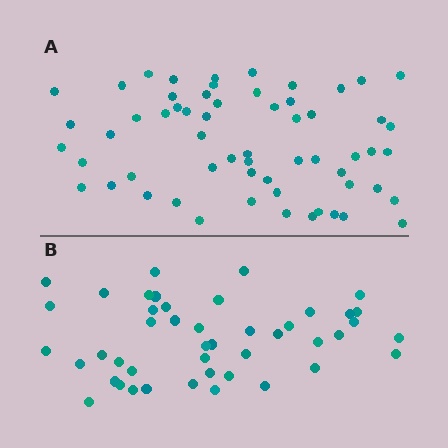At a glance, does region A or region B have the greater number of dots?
Region A (the top region) has more dots.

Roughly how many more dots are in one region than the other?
Region A has approximately 15 more dots than region B.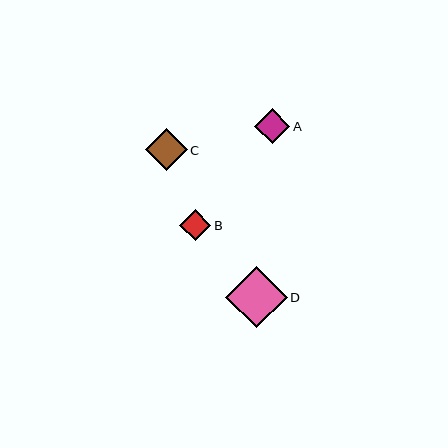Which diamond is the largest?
Diamond D is the largest with a size of approximately 62 pixels.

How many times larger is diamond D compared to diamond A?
Diamond D is approximately 1.8 times the size of diamond A.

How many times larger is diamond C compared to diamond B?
Diamond C is approximately 1.3 times the size of diamond B.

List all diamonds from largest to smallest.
From largest to smallest: D, C, A, B.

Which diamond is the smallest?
Diamond B is the smallest with a size of approximately 31 pixels.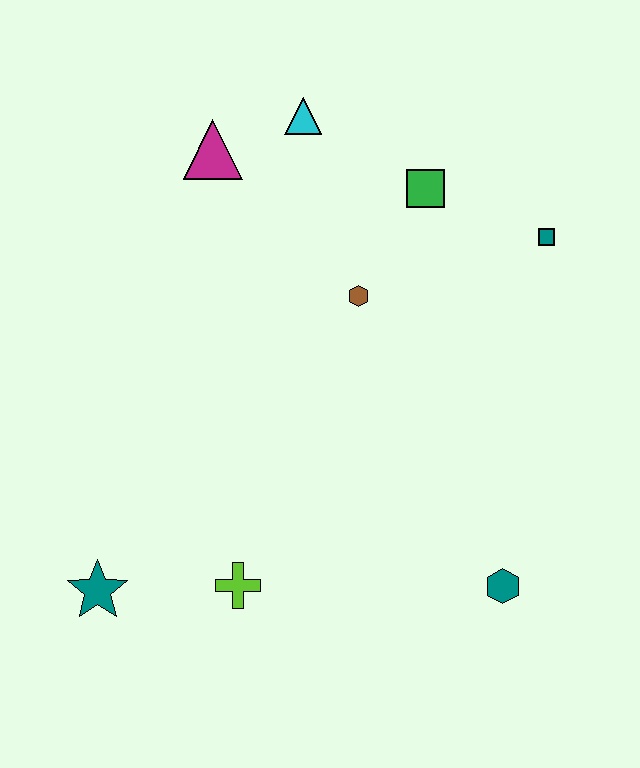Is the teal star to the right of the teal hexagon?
No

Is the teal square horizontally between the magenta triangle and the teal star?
No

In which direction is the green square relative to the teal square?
The green square is to the left of the teal square.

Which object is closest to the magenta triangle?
The cyan triangle is closest to the magenta triangle.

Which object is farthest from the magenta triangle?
The teal hexagon is farthest from the magenta triangle.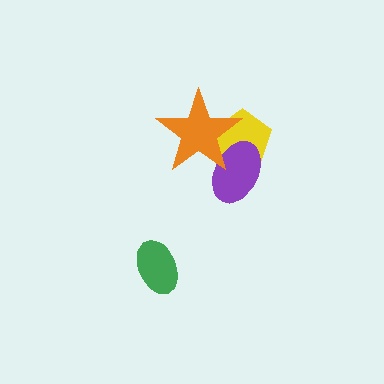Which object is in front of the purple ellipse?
The orange star is in front of the purple ellipse.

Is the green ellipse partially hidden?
No, no other shape covers it.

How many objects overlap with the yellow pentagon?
2 objects overlap with the yellow pentagon.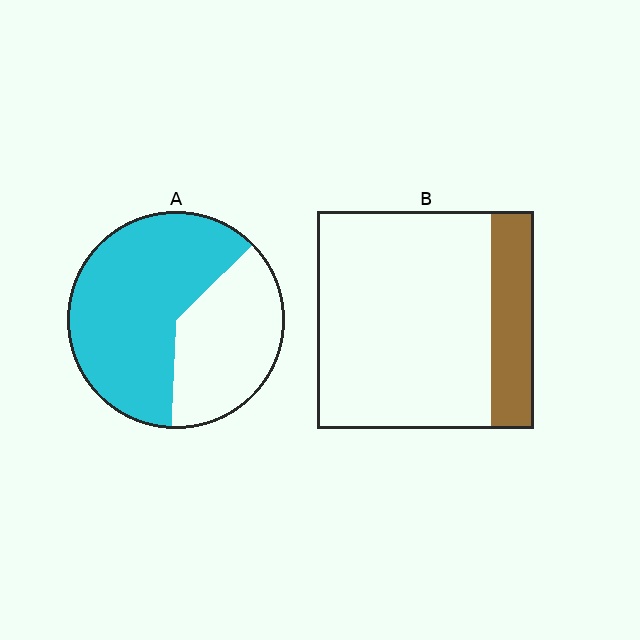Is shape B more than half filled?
No.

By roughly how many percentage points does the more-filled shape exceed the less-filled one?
By roughly 40 percentage points (A over B).